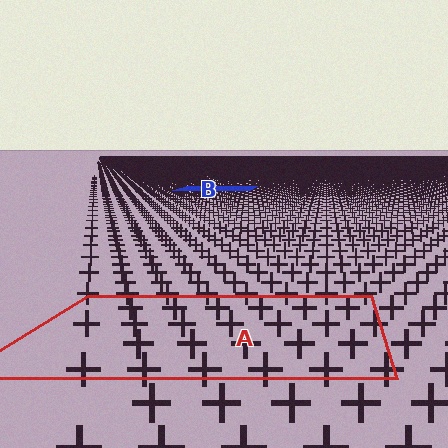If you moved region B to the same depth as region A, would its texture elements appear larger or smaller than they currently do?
They would appear larger. At a closer depth, the same texture elements are projected at a bigger on-screen size.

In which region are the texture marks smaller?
The texture marks are smaller in region B, because it is farther away.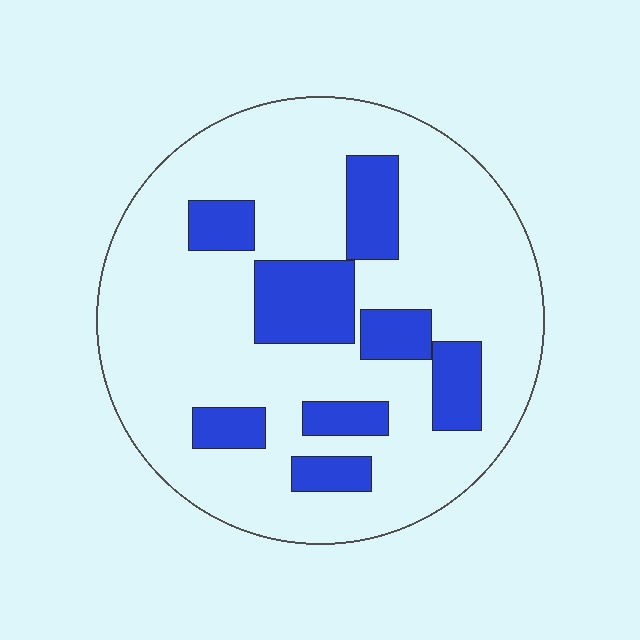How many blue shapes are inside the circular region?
8.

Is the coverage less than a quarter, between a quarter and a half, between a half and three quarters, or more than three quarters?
Less than a quarter.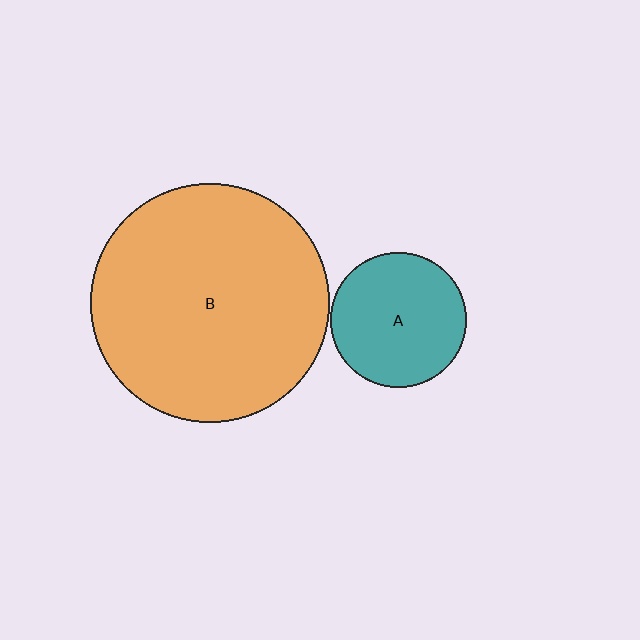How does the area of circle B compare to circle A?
Approximately 3.1 times.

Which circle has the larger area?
Circle B (orange).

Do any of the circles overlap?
No, none of the circles overlap.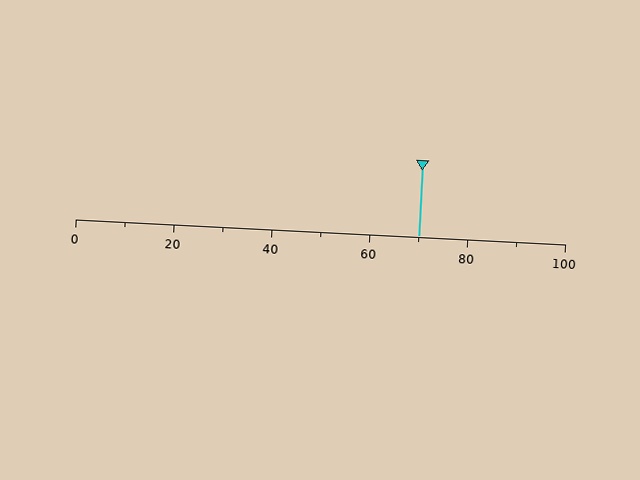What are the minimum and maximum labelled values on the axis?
The axis runs from 0 to 100.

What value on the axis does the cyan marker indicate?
The marker indicates approximately 70.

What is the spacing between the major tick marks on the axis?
The major ticks are spaced 20 apart.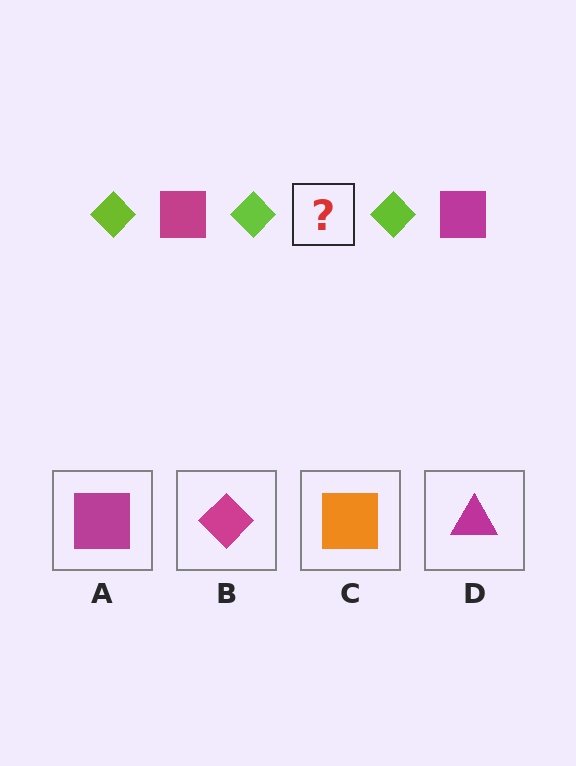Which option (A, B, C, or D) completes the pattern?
A.